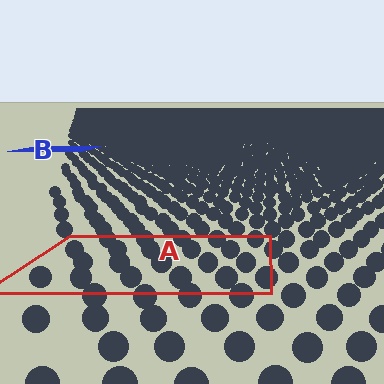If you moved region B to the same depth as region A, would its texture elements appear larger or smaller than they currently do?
They would appear larger. At a closer depth, the same texture elements are projected at a bigger on-screen size.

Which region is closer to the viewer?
Region A is closer. The texture elements there are larger and more spread out.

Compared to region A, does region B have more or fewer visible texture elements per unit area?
Region B has more texture elements per unit area — they are packed more densely because it is farther away.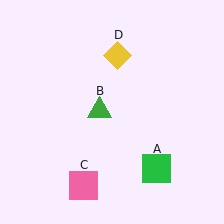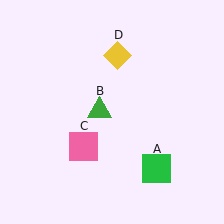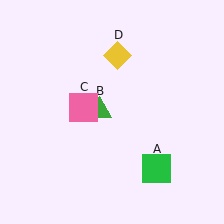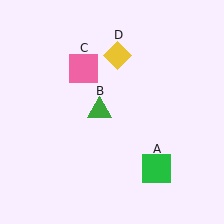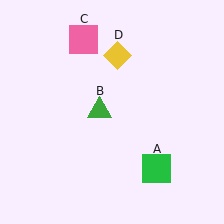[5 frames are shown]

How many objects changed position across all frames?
1 object changed position: pink square (object C).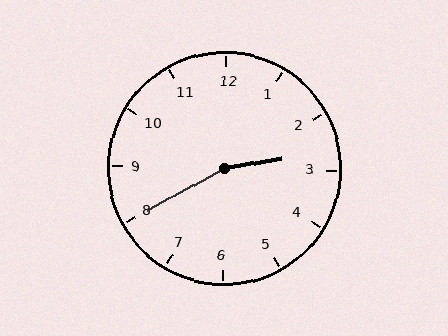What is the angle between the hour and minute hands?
Approximately 160 degrees.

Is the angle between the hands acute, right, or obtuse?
It is obtuse.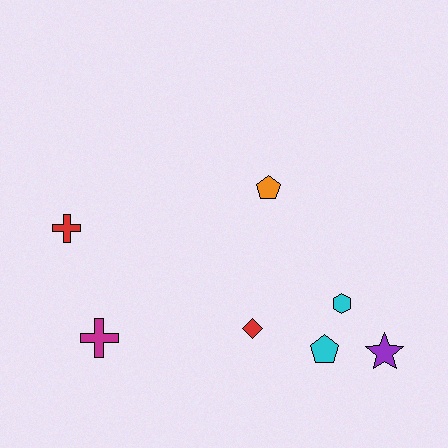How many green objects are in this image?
There are no green objects.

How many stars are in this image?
There is 1 star.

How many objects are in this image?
There are 7 objects.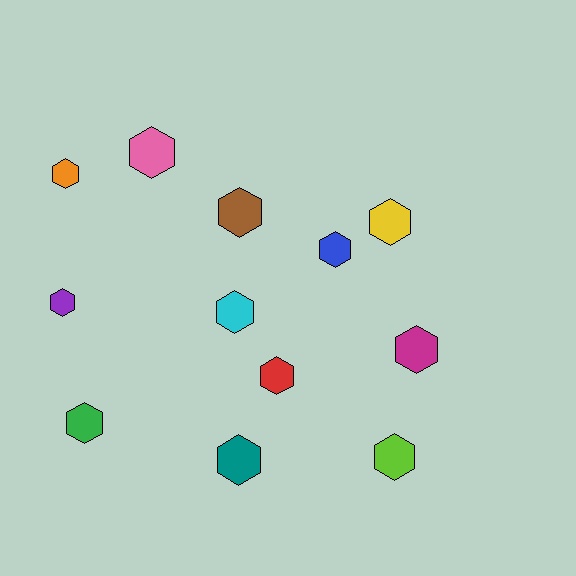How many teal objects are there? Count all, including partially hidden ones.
There is 1 teal object.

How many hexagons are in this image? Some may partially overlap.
There are 12 hexagons.